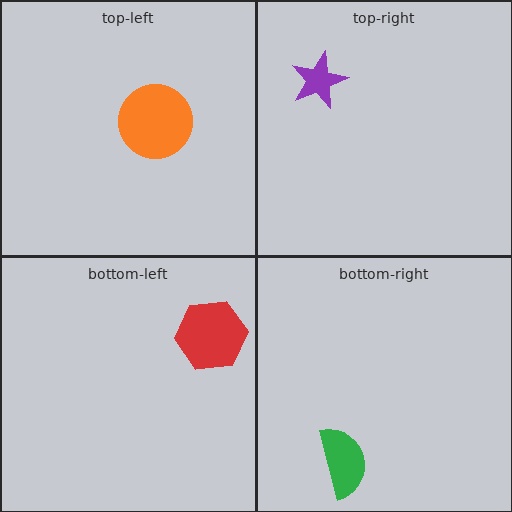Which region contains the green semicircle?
The bottom-right region.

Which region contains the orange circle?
The top-left region.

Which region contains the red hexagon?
The bottom-left region.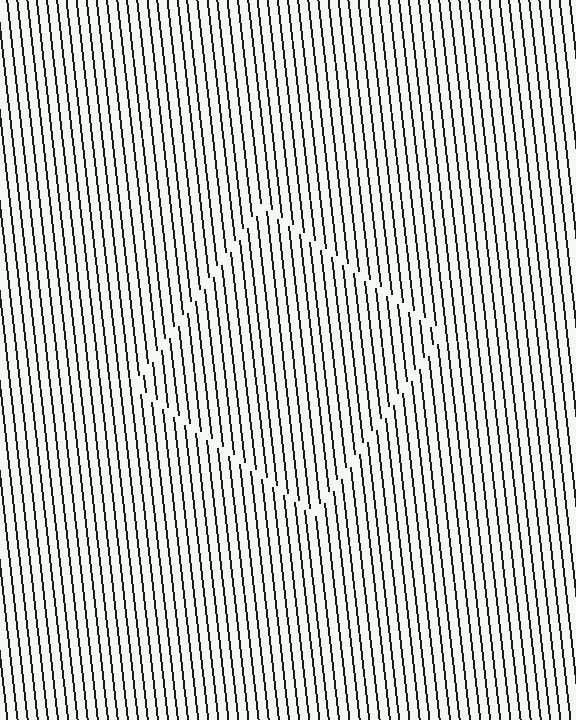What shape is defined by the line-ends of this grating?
An illusory square. The interior of the shape contains the same grating, shifted by half a period — the contour is defined by the phase discontinuity where line-ends from the inner and outer gratings abut.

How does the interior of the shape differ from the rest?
The interior of the shape contains the same grating, shifted by half a period — the contour is defined by the phase discontinuity where line-ends from the inner and outer gratings abut.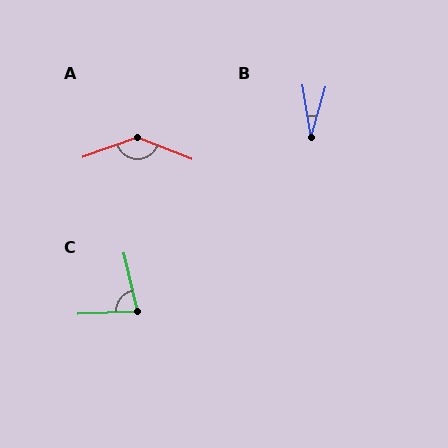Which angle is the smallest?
B, at approximately 25 degrees.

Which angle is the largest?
A, at approximately 138 degrees.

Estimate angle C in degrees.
Approximately 80 degrees.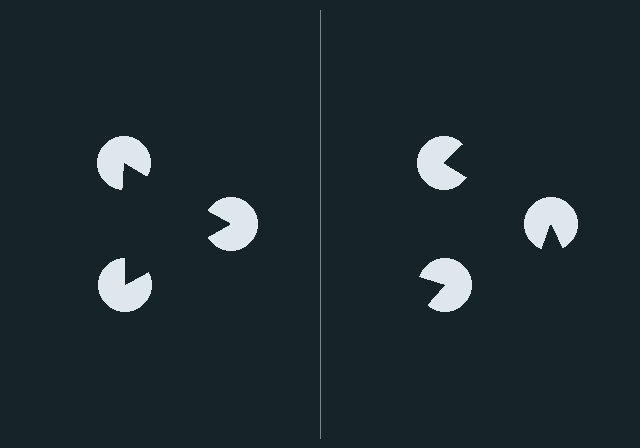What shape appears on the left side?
An illusory triangle.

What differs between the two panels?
The pac-man discs are positioned identically on both sides; only the wedge orientations differ. On the left they align to a triangle; on the right they are misaligned.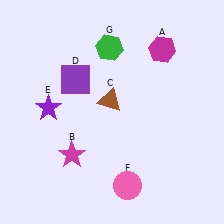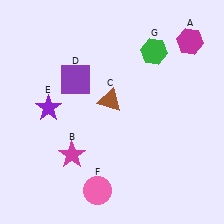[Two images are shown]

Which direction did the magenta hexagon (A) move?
The magenta hexagon (A) moved right.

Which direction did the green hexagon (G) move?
The green hexagon (G) moved right.